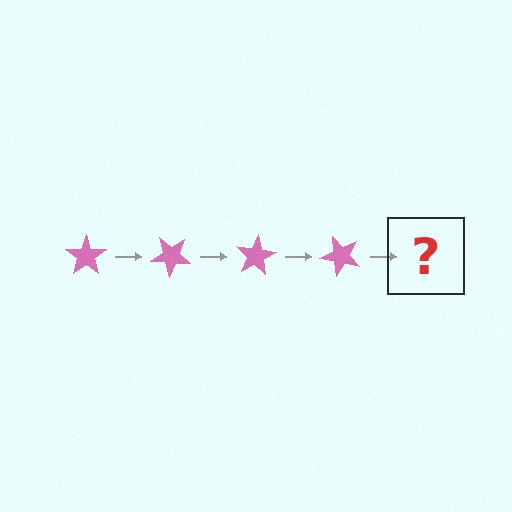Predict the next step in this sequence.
The next step is a pink star rotated 160 degrees.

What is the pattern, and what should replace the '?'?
The pattern is that the star rotates 40 degrees each step. The '?' should be a pink star rotated 160 degrees.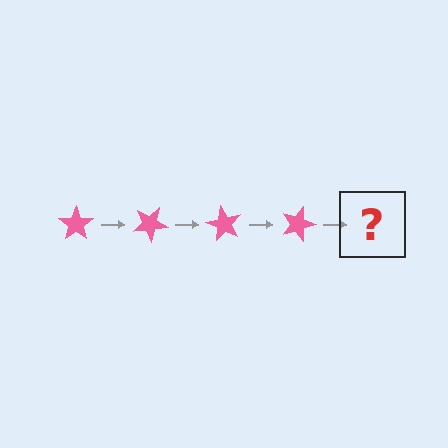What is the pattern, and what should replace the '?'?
The pattern is that the star rotates 30 degrees each step. The '?' should be a pink star rotated 120 degrees.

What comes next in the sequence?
The next element should be a pink star rotated 120 degrees.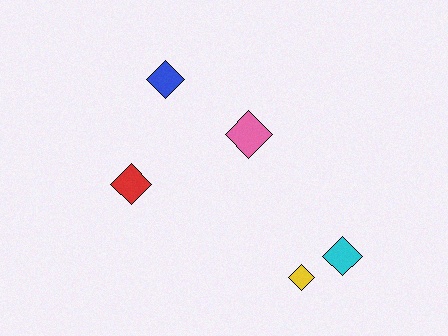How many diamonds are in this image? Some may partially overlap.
There are 5 diamonds.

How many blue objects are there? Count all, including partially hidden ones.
There is 1 blue object.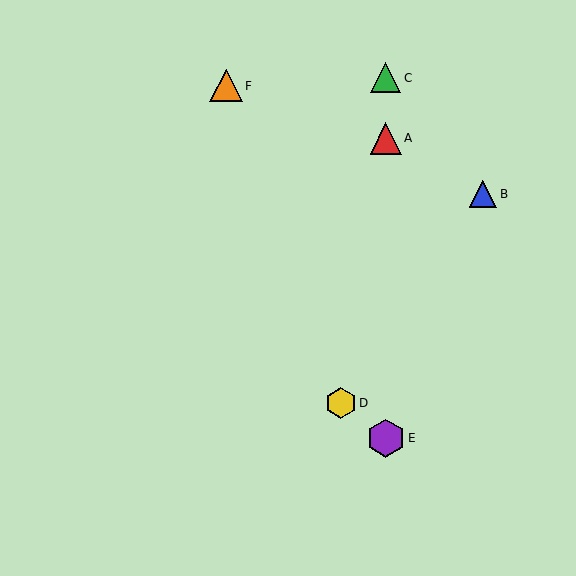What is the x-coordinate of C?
Object C is at x≈386.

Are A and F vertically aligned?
No, A is at x≈386 and F is at x≈226.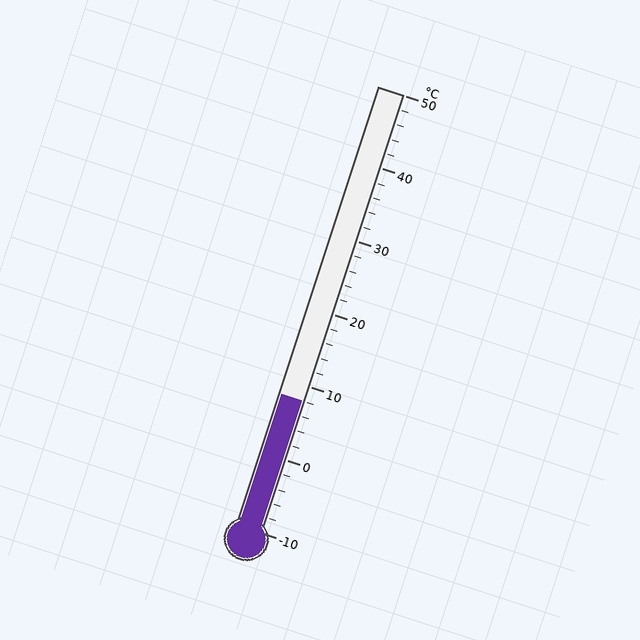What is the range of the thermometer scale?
The thermometer scale ranges from -10°C to 50°C.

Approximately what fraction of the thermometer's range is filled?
The thermometer is filled to approximately 30% of its range.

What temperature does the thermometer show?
The thermometer shows approximately 8°C.